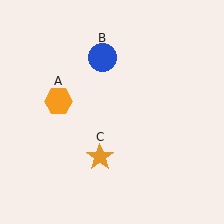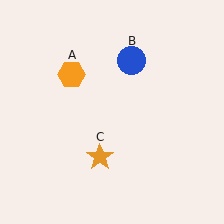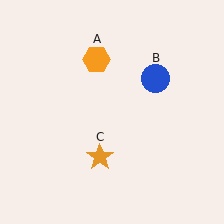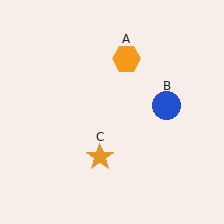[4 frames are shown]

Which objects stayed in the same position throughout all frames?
Orange star (object C) remained stationary.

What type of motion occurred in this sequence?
The orange hexagon (object A), blue circle (object B) rotated clockwise around the center of the scene.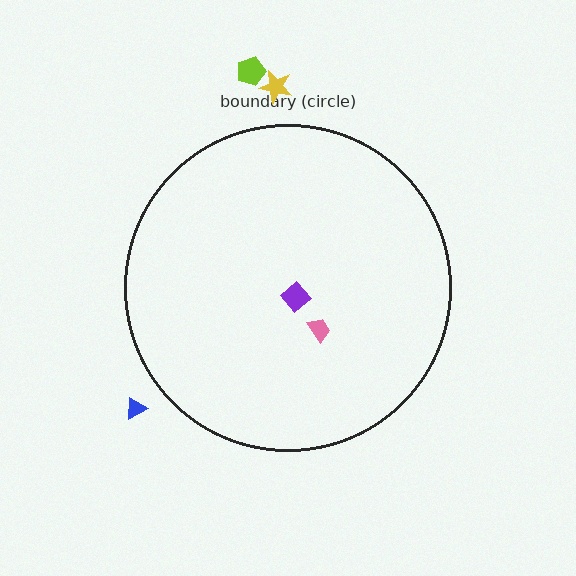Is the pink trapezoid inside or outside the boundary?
Inside.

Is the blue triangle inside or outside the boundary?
Outside.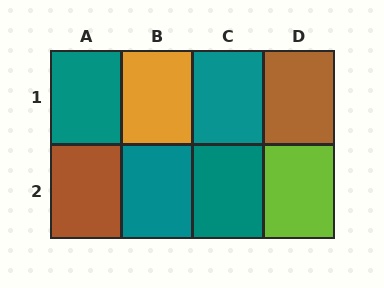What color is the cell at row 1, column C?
Teal.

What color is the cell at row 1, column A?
Teal.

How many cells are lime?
1 cell is lime.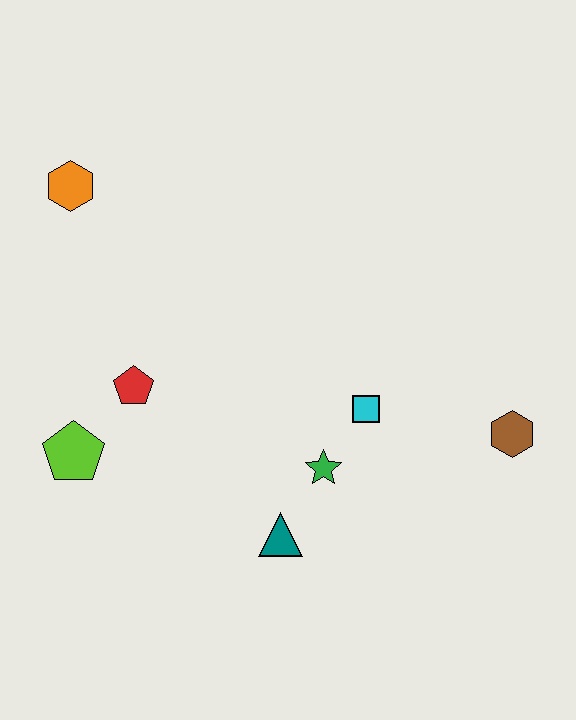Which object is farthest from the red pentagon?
The brown hexagon is farthest from the red pentagon.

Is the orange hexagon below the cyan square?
No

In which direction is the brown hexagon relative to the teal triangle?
The brown hexagon is to the right of the teal triangle.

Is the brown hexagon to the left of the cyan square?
No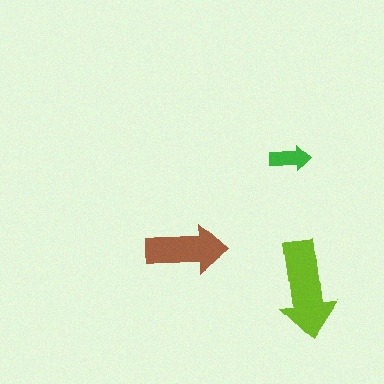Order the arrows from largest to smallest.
the lime one, the brown one, the green one.